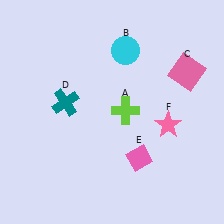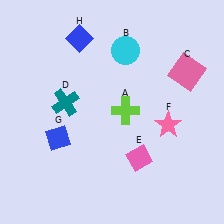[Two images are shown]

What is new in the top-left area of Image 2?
A blue diamond (H) was added in the top-left area of Image 2.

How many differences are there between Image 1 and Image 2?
There are 2 differences between the two images.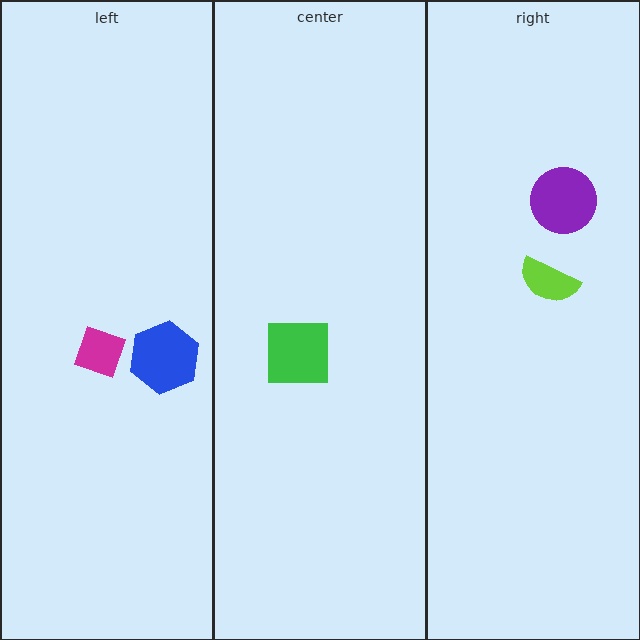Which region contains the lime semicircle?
The right region.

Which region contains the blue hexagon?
The left region.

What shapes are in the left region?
The blue hexagon, the magenta diamond.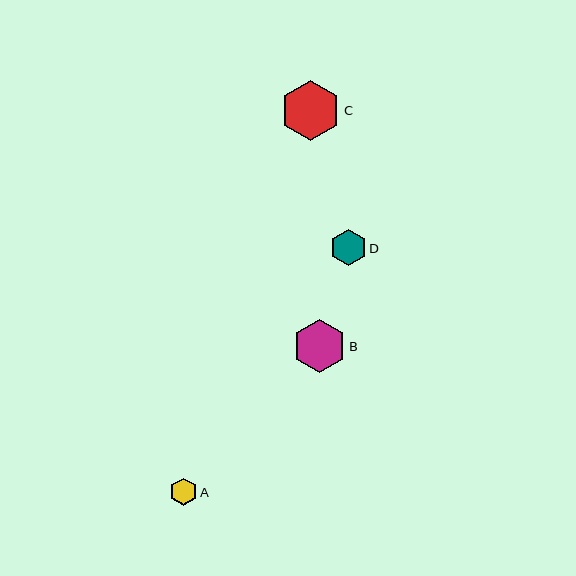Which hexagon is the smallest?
Hexagon A is the smallest with a size of approximately 28 pixels.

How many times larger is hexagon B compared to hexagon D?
Hexagon B is approximately 1.5 times the size of hexagon D.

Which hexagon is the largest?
Hexagon C is the largest with a size of approximately 60 pixels.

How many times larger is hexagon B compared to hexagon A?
Hexagon B is approximately 1.9 times the size of hexagon A.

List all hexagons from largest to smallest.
From largest to smallest: C, B, D, A.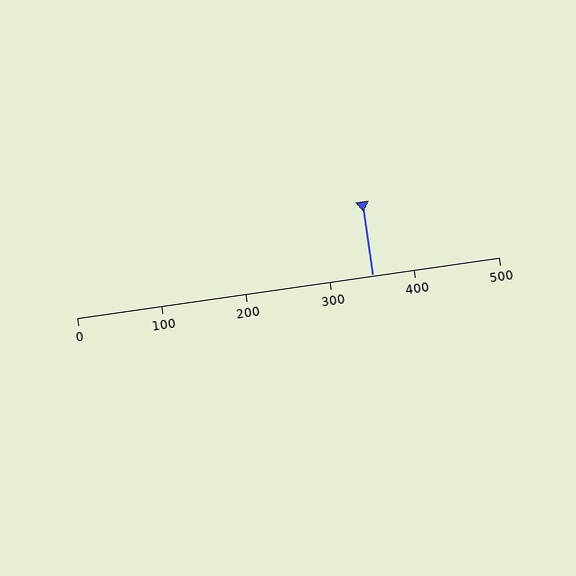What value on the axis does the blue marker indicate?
The marker indicates approximately 350.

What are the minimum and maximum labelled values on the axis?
The axis runs from 0 to 500.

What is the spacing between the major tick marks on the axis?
The major ticks are spaced 100 apart.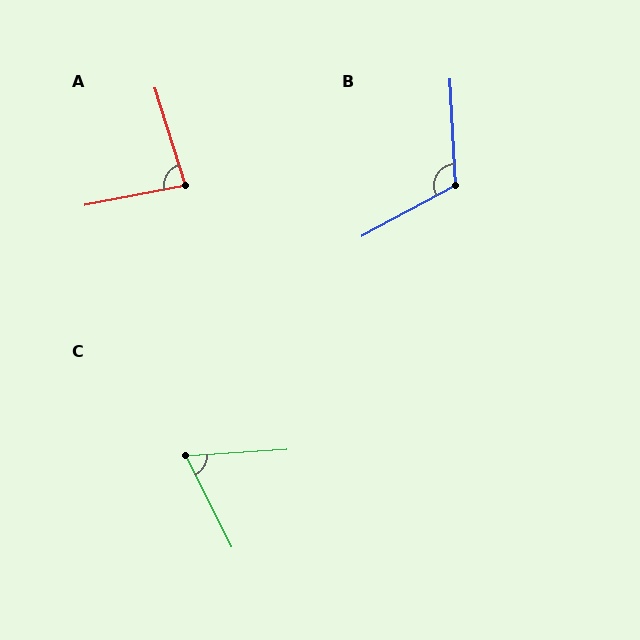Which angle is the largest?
B, at approximately 115 degrees.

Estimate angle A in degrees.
Approximately 84 degrees.